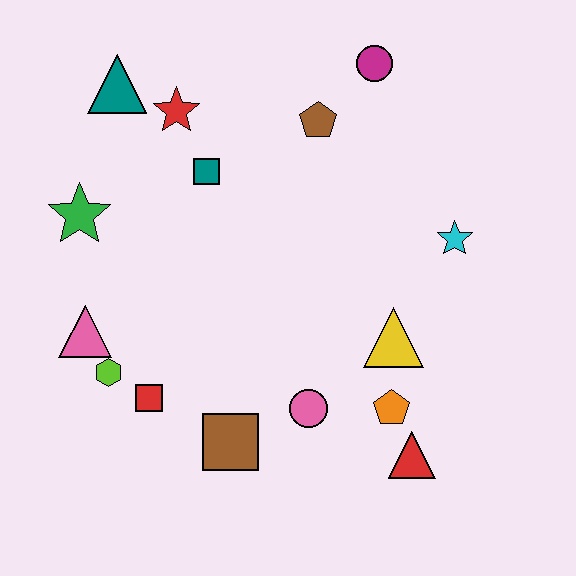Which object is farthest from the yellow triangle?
The teal triangle is farthest from the yellow triangle.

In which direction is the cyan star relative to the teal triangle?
The cyan star is to the right of the teal triangle.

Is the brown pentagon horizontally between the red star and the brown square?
No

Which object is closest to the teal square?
The red star is closest to the teal square.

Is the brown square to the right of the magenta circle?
No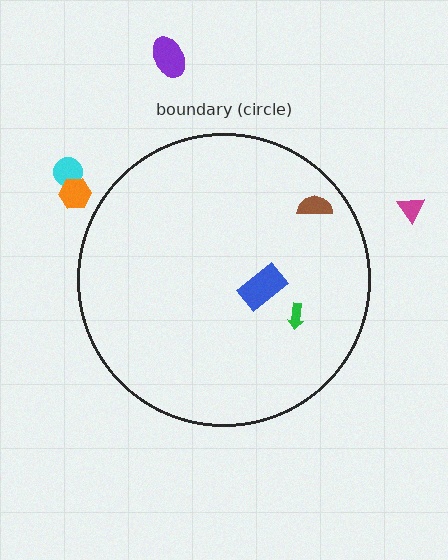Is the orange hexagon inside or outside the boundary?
Outside.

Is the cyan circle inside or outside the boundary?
Outside.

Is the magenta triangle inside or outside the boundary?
Outside.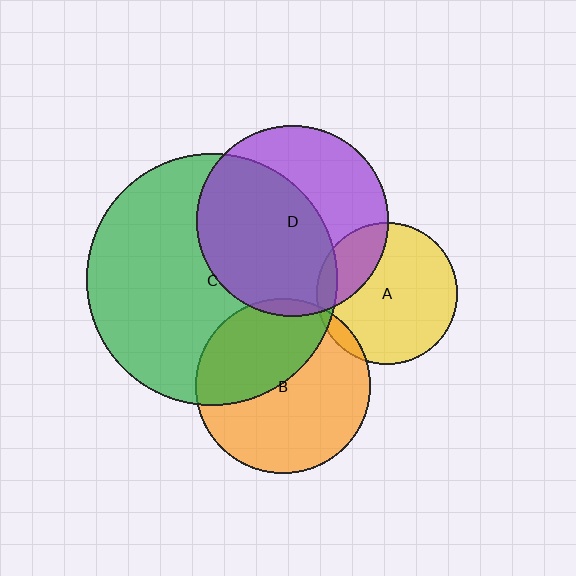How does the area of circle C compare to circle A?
Approximately 3.2 times.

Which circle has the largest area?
Circle C (green).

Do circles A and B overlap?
Yes.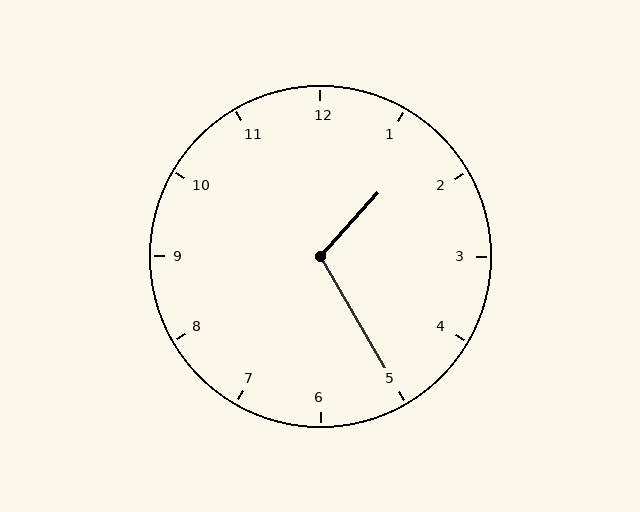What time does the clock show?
1:25.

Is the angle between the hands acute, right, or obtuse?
It is obtuse.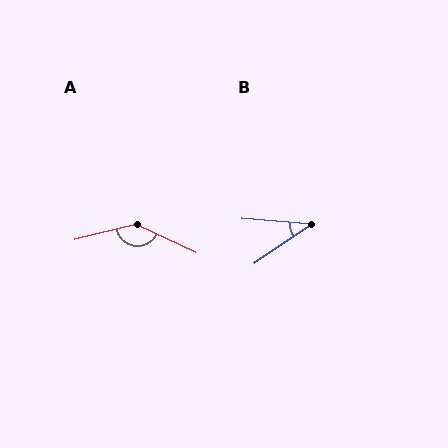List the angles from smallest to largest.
B (39°), A (141°).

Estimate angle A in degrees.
Approximately 141 degrees.